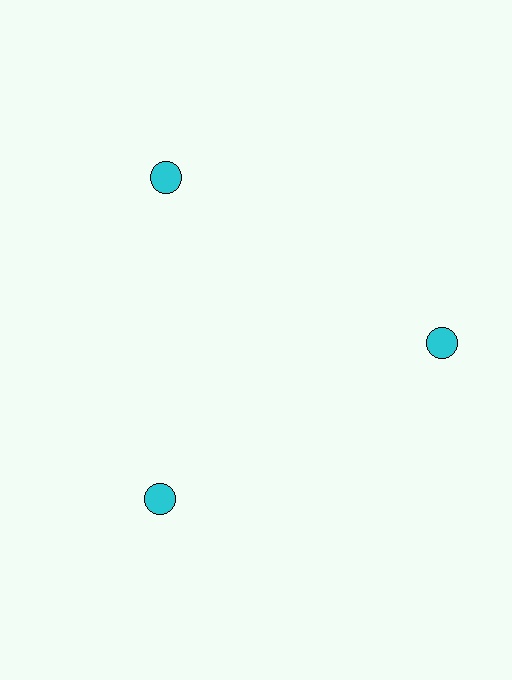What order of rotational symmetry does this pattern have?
This pattern has 3-fold rotational symmetry.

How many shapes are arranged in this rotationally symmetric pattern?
There are 3 shapes, arranged in 3 groups of 1.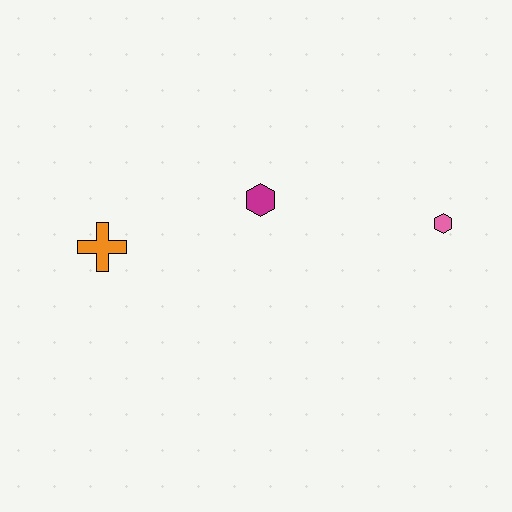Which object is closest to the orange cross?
The magenta hexagon is closest to the orange cross.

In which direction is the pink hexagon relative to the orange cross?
The pink hexagon is to the right of the orange cross.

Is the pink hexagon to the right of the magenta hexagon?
Yes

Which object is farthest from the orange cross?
The pink hexagon is farthest from the orange cross.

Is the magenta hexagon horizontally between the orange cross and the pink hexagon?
Yes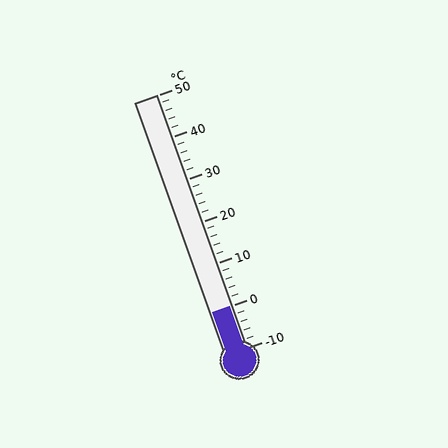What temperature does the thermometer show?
The thermometer shows approximately 0°C.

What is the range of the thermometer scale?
The thermometer scale ranges from -10°C to 50°C.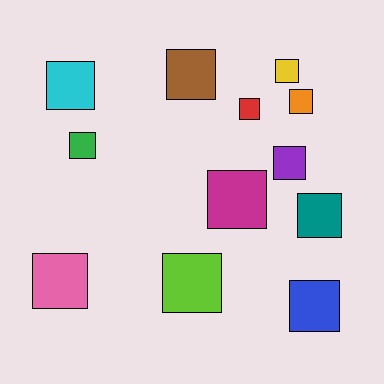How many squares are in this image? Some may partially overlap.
There are 12 squares.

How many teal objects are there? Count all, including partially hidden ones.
There is 1 teal object.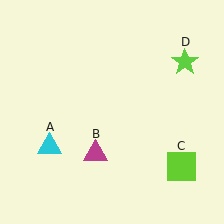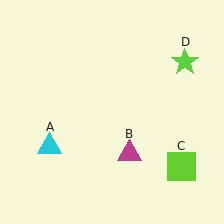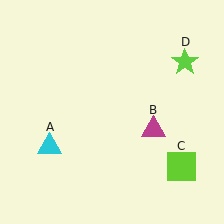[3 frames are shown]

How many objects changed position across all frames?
1 object changed position: magenta triangle (object B).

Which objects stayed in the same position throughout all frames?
Cyan triangle (object A) and lime square (object C) and lime star (object D) remained stationary.